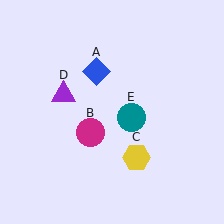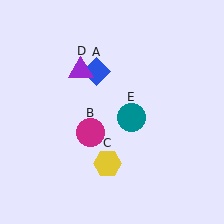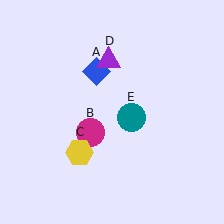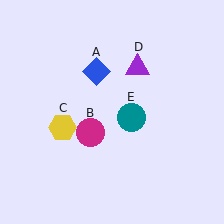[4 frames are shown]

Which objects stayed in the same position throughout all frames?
Blue diamond (object A) and magenta circle (object B) and teal circle (object E) remained stationary.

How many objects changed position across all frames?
2 objects changed position: yellow hexagon (object C), purple triangle (object D).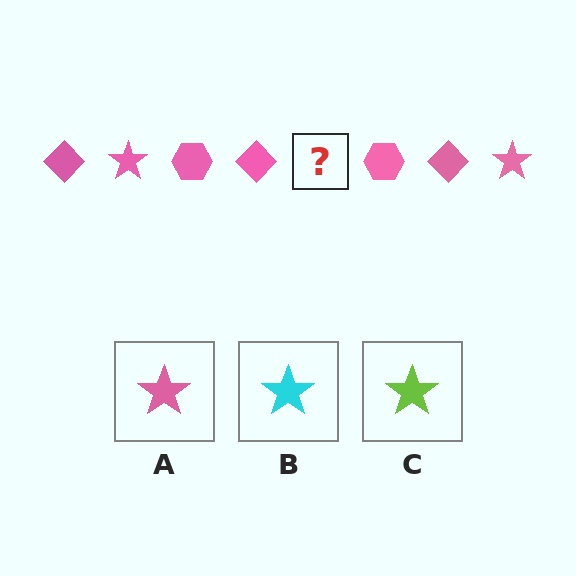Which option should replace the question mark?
Option A.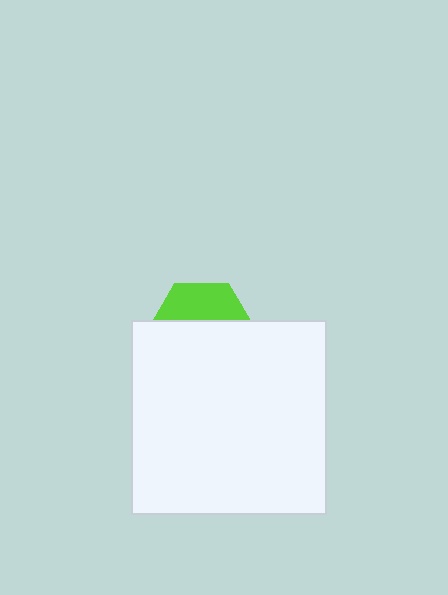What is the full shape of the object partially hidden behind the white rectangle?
The partially hidden object is a lime hexagon.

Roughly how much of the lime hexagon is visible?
A small part of it is visible (roughly 35%).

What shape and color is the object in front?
The object in front is a white rectangle.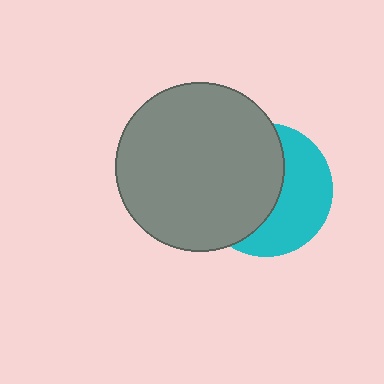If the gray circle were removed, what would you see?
You would see the complete cyan circle.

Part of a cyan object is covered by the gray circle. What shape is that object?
It is a circle.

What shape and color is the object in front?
The object in front is a gray circle.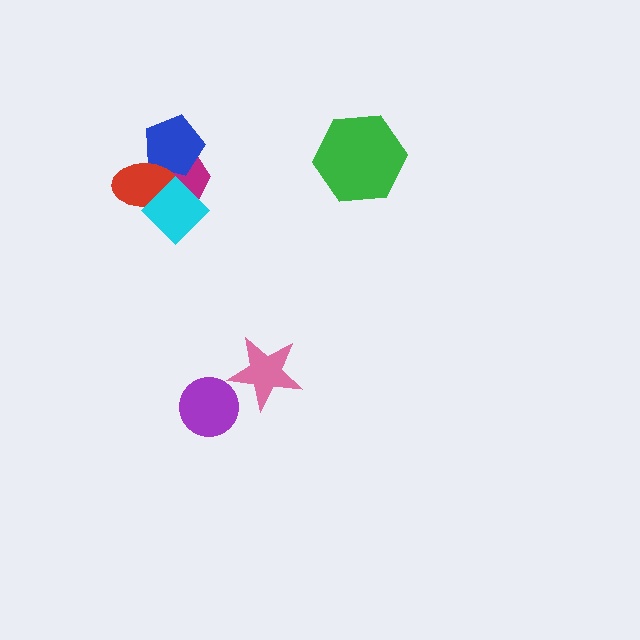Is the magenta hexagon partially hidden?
Yes, it is partially covered by another shape.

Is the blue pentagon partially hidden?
Yes, it is partially covered by another shape.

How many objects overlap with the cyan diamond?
2 objects overlap with the cyan diamond.